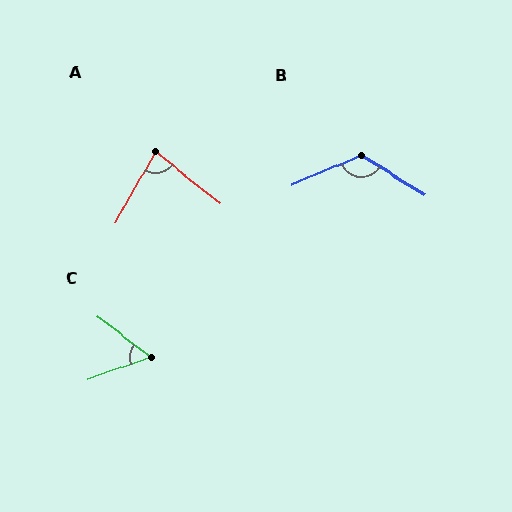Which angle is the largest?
B, at approximately 125 degrees.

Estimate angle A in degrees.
Approximately 81 degrees.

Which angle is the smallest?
C, at approximately 56 degrees.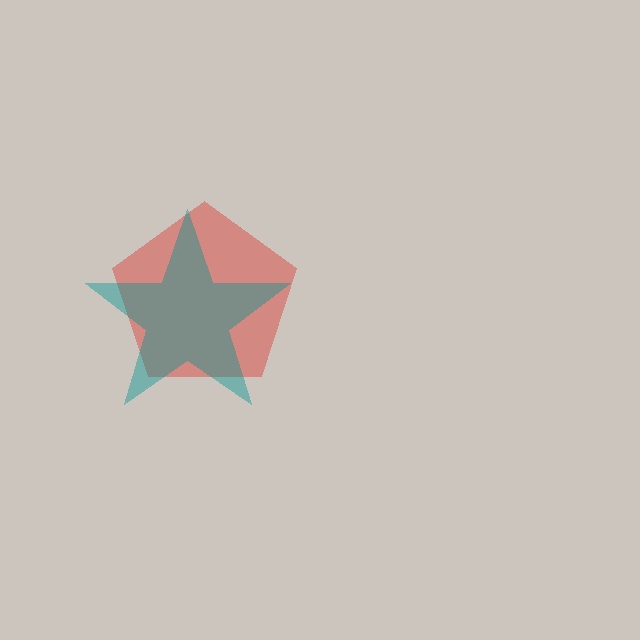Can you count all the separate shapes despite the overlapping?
Yes, there are 2 separate shapes.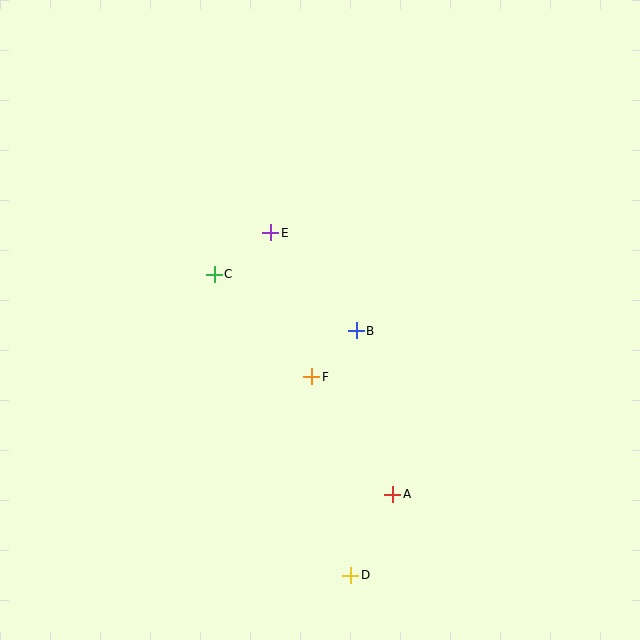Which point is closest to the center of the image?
Point B at (356, 331) is closest to the center.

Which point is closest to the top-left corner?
Point C is closest to the top-left corner.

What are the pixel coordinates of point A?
Point A is at (393, 494).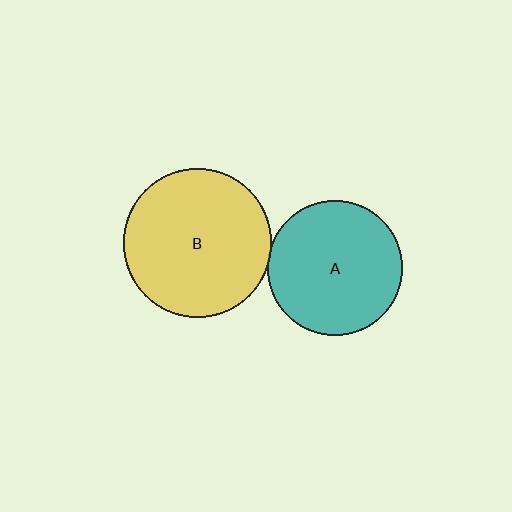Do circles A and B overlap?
Yes.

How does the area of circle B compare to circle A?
Approximately 1.2 times.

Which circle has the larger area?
Circle B (yellow).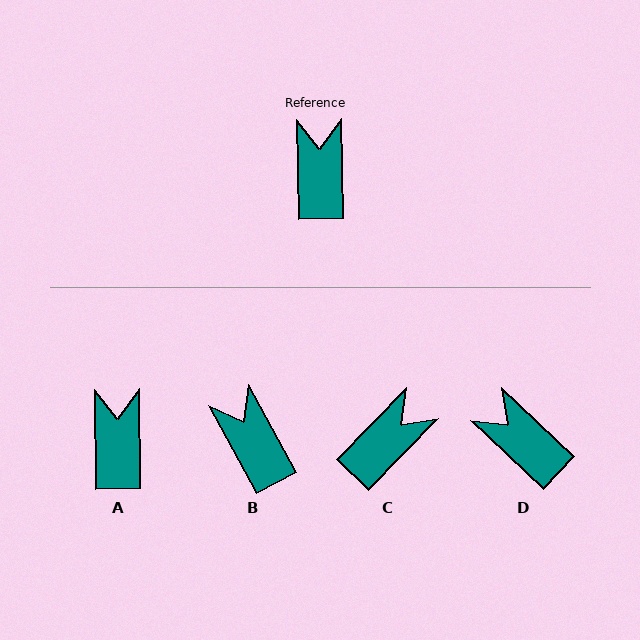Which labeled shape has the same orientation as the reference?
A.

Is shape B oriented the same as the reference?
No, it is off by about 27 degrees.